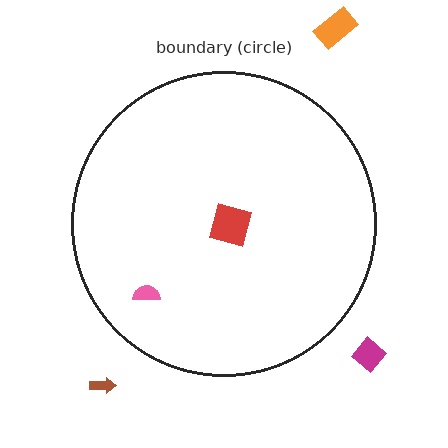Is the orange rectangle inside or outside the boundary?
Outside.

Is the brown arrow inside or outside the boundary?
Outside.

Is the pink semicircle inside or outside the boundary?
Inside.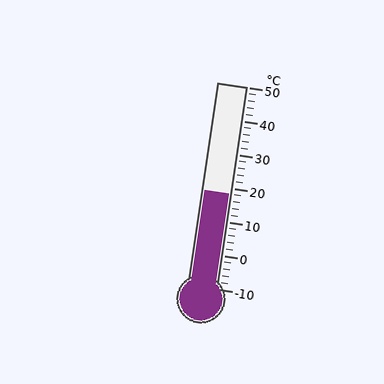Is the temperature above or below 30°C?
The temperature is below 30°C.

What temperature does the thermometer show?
The thermometer shows approximately 18°C.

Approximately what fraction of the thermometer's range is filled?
The thermometer is filled to approximately 45% of its range.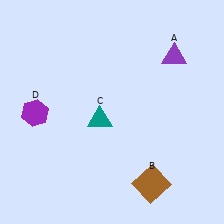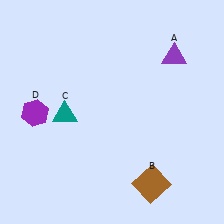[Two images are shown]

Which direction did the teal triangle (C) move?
The teal triangle (C) moved left.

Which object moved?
The teal triangle (C) moved left.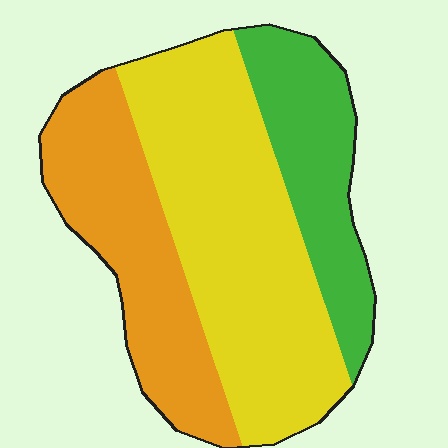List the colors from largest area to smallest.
From largest to smallest: yellow, orange, green.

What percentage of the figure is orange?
Orange covers 30% of the figure.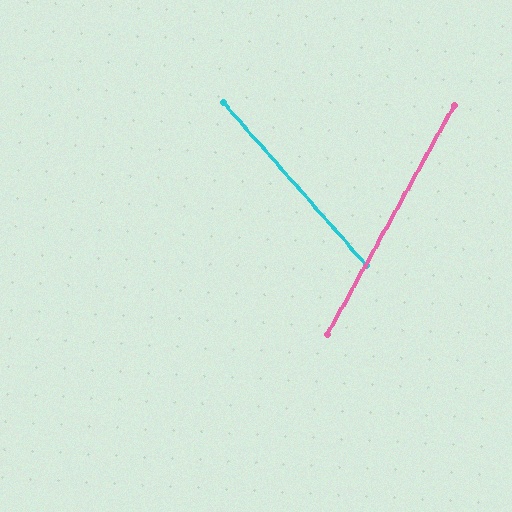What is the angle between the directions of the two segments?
Approximately 71 degrees.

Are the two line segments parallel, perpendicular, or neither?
Neither parallel nor perpendicular — they differ by about 71°.